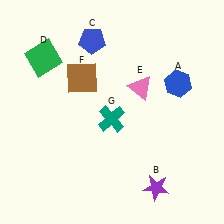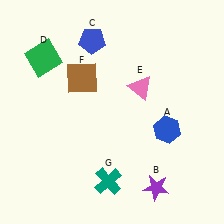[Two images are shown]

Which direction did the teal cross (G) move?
The teal cross (G) moved down.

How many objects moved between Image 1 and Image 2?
2 objects moved between the two images.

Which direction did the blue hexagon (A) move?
The blue hexagon (A) moved down.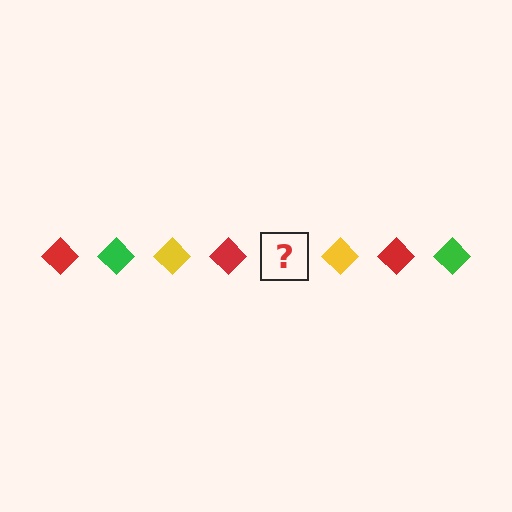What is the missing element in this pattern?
The missing element is a green diamond.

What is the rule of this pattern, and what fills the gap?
The rule is that the pattern cycles through red, green, yellow diamonds. The gap should be filled with a green diamond.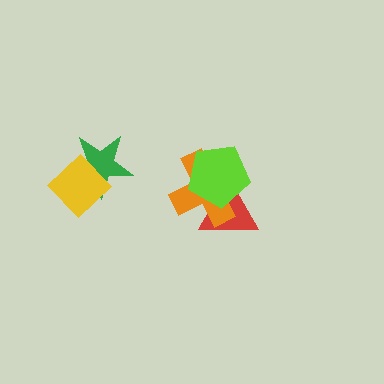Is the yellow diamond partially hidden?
No, no other shape covers it.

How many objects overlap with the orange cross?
2 objects overlap with the orange cross.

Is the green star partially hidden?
Yes, it is partially covered by another shape.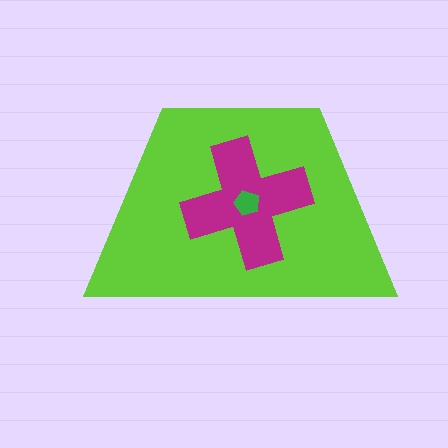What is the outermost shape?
The lime trapezoid.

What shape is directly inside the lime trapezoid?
The magenta cross.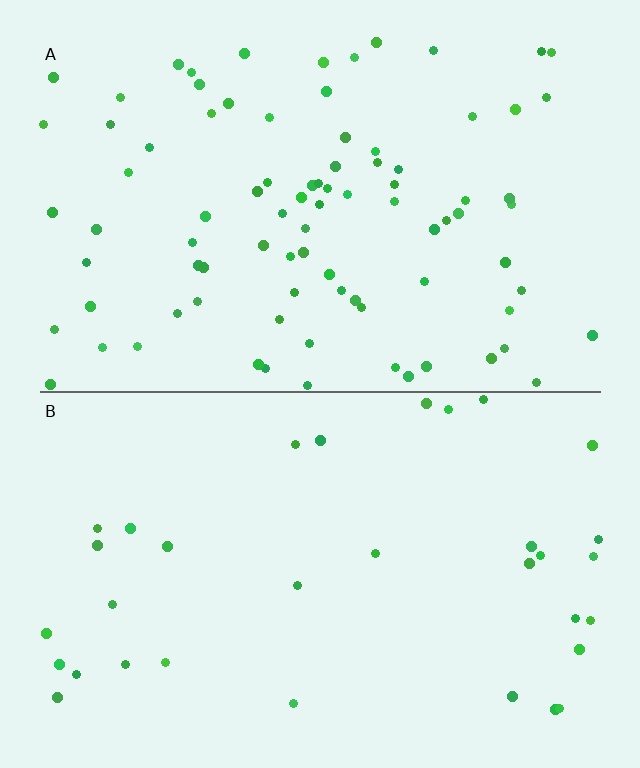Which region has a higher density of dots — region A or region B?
A (the top).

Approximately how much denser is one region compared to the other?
Approximately 2.6× — region A over region B.